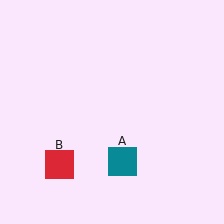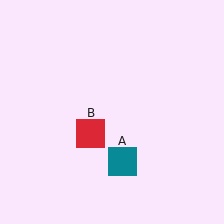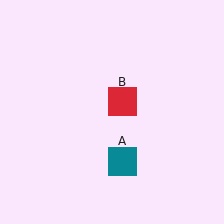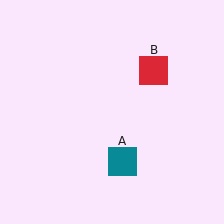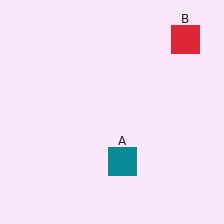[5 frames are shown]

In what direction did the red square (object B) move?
The red square (object B) moved up and to the right.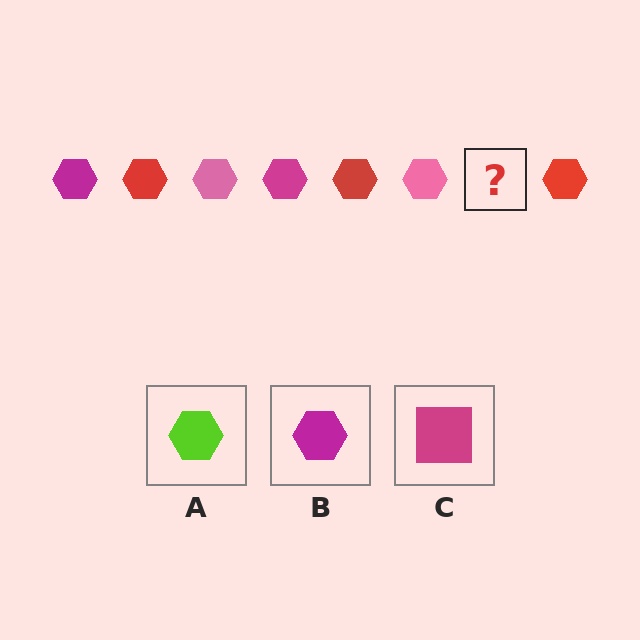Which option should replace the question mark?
Option B.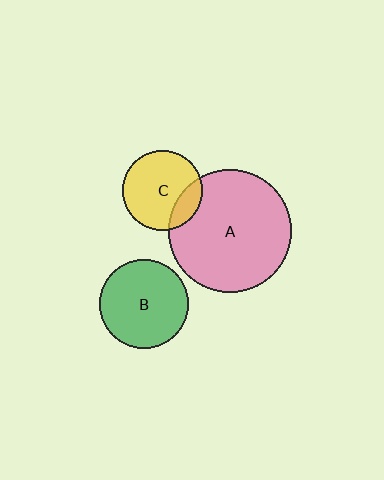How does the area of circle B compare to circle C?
Approximately 1.2 times.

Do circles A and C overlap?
Yes.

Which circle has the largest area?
Circle A (pink).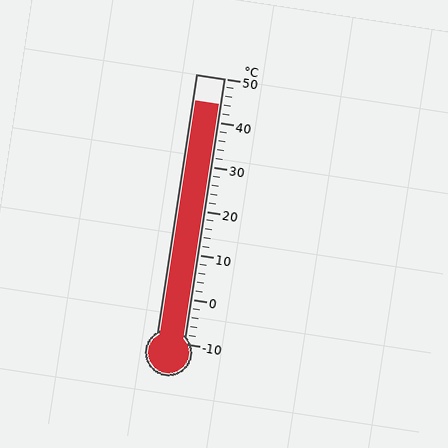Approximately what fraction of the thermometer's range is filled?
The thermometer is filled to approximately 90% of its range.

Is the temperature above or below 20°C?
The temperature is above 20°C.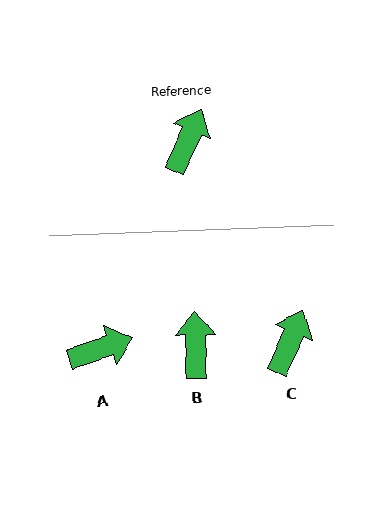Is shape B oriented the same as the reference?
No, it is off by about 24 degrees.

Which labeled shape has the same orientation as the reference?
C.